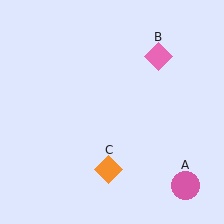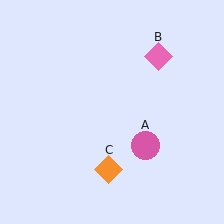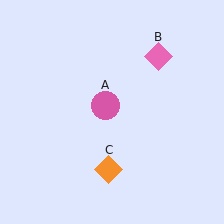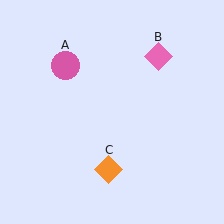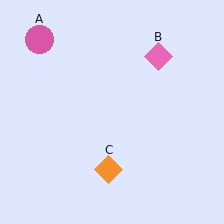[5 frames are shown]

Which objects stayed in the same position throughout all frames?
Pink diamond (object B) and orange diamond (object C) remained stationary.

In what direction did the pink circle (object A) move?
The pink circle (object A) moved up and to the left.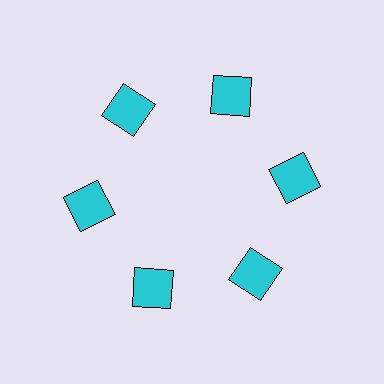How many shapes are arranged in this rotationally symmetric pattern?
There are 6 shapes, arranged in 6 groups of 1.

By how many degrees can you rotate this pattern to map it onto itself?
The pattern maps onto itself every 60 degrees of rotation.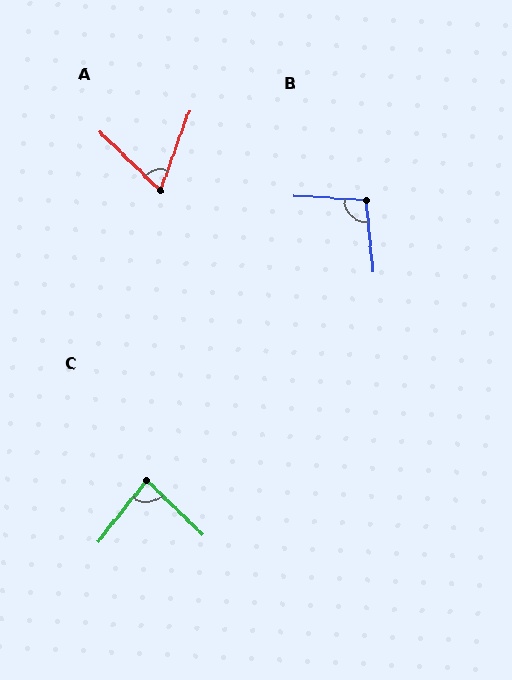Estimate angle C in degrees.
Approximately 84 degrees.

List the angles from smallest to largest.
A (66°), C (84°), B (100°).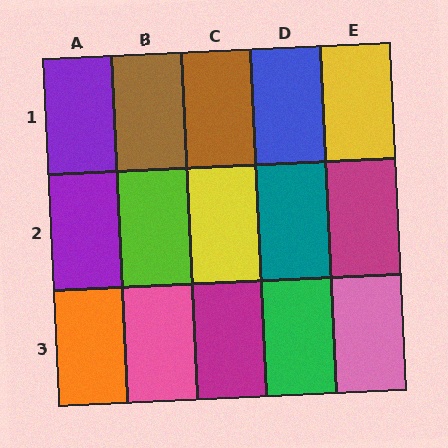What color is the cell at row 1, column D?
Blue.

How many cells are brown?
2 cells are brown.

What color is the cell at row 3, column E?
Pink.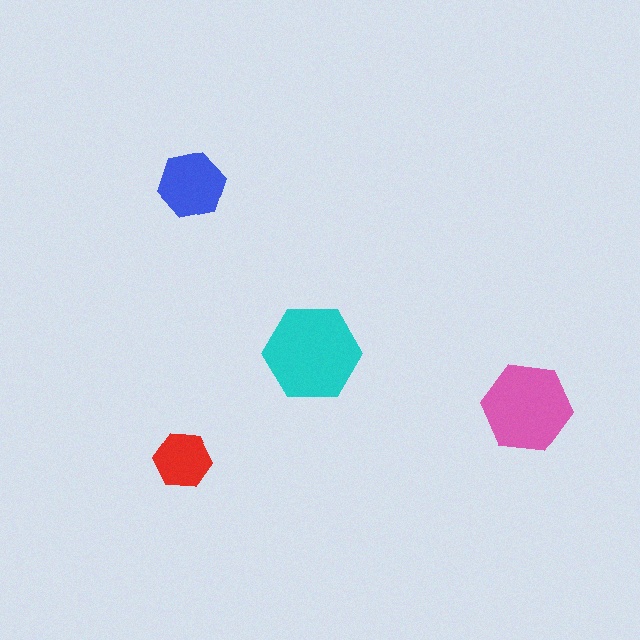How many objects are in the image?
There are 4 objects in the image.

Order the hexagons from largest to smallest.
the cyan one, the pink one, the blue one, the red one.